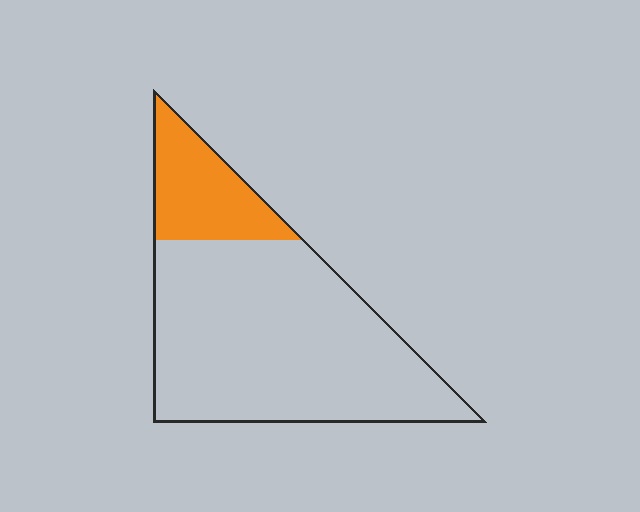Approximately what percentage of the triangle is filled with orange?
Approximately 20%.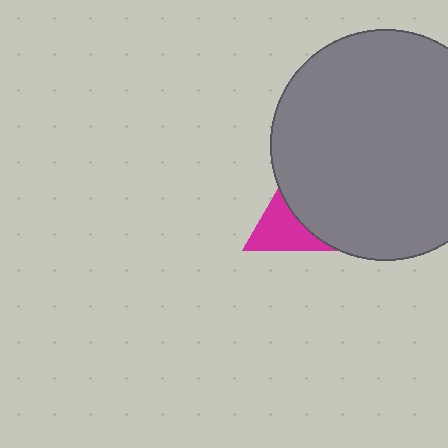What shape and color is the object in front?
The object in front is a gray circle.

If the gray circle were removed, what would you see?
You would see the complete magenta triangle.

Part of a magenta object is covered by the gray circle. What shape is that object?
It is a triangle.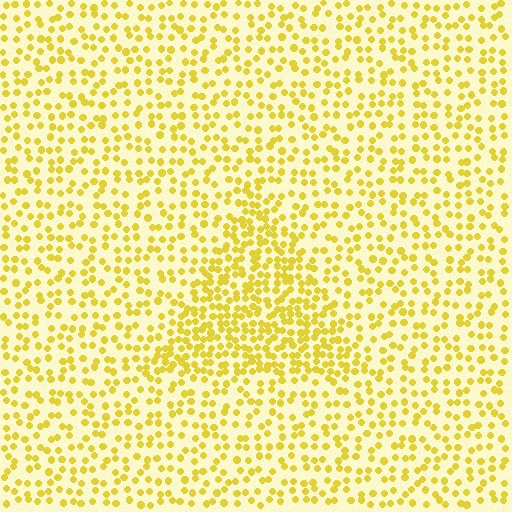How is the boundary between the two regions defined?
The boundary is defined by a change in element density (approximately 1.9x ratio). All elements are the same color, size, and shape.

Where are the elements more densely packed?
The elements are more densely packed inside the triangle boundary.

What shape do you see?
I see a triangle.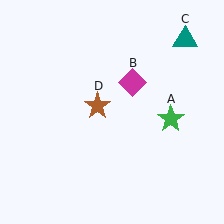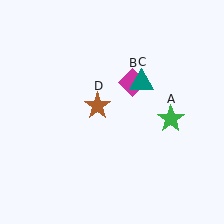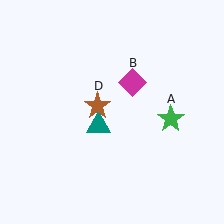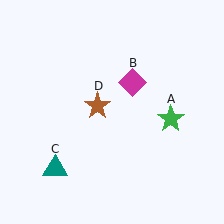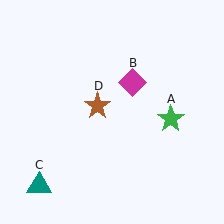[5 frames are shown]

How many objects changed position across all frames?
1 object changed position: teal triangle (object C).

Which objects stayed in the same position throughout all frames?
Green star (object A) and magenta diamond (object B) and brown star (object D) remained stationary.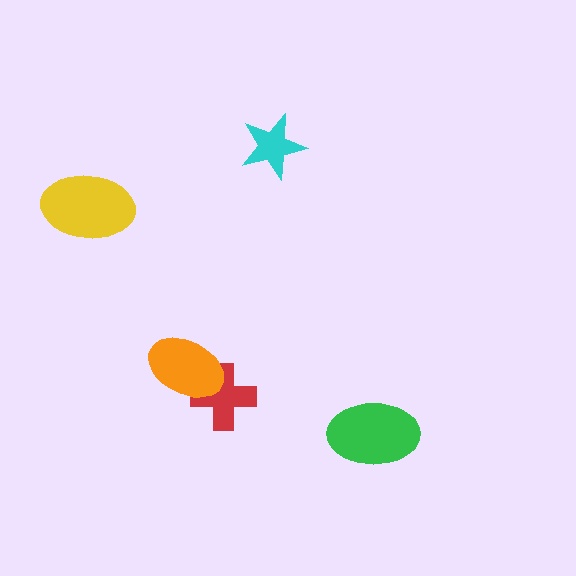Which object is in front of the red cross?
The orange ellipse is in front of the red cross.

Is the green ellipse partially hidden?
No, no other shape covers it.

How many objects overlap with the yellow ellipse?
0 objects overlap with the yellow ellipse.